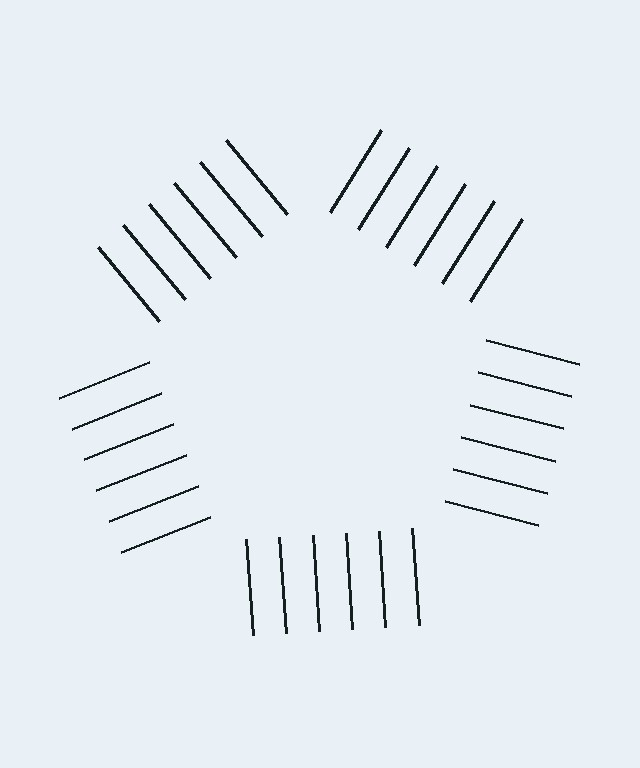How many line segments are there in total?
30 — 6 along each of the 5 edges.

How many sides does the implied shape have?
5 sides — the line-ends trace a pentagon.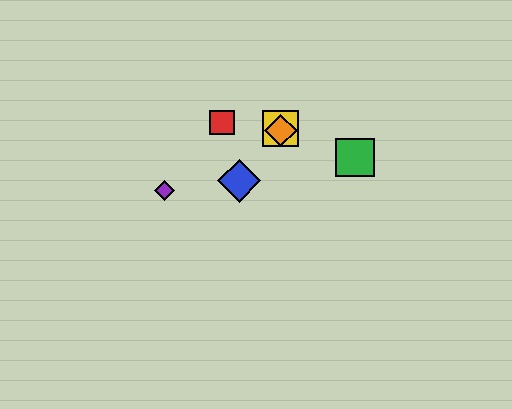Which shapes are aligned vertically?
The yellow square, the orange diamond are aligned vertically.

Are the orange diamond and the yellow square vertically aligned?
Yes, both are at x≈281.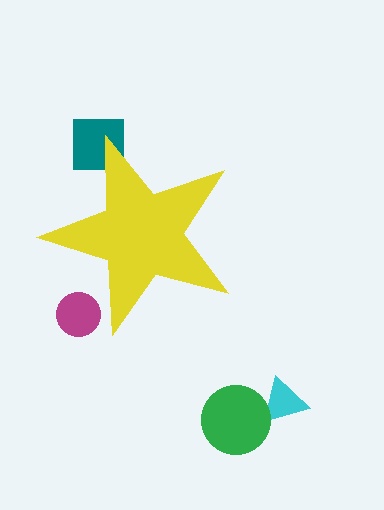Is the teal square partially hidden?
Yes, the teal square is partially hidden behind the yellow star.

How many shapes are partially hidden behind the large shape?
2 shapes are partially hidden.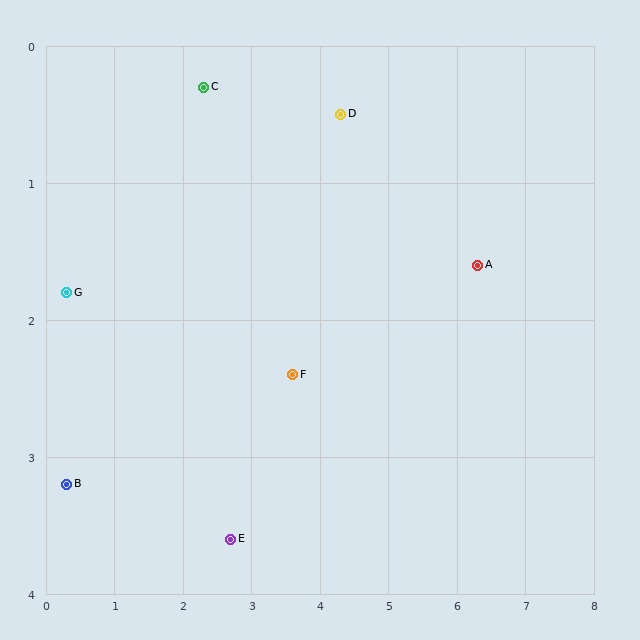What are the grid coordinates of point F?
Point F is at approximately (3.6, 2.4).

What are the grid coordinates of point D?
Point D is at approximately (4.3, 0.5).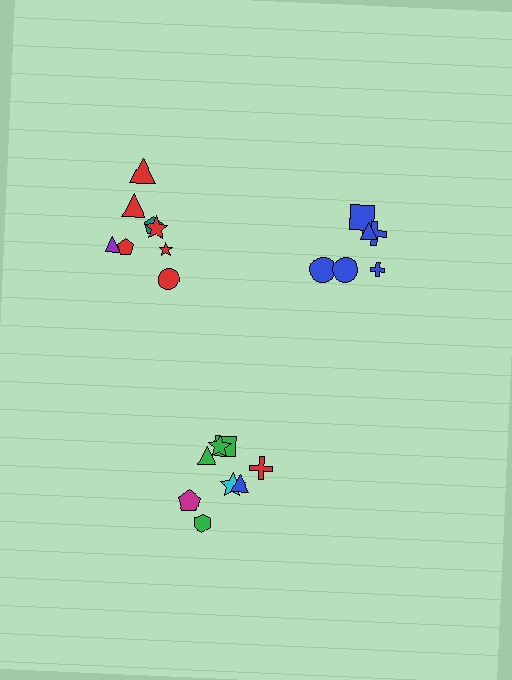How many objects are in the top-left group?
There are 8 objects.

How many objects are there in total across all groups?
There are 22 objects.